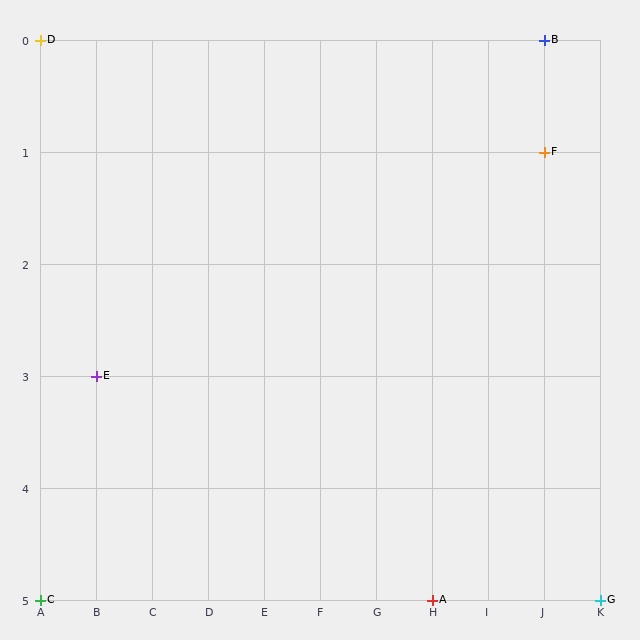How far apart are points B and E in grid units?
Points B and E are 8 columns and 3 rows apart (about 8.5 grid units diagonally).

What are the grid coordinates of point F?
Point F is at grid coordinates (J, 1).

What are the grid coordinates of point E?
Point E is at grid coordinates (B, 3).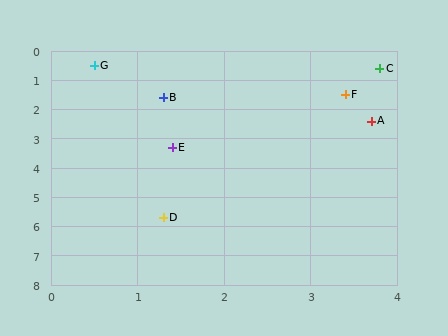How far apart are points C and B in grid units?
Points C and B are about 2.7 grid units apart.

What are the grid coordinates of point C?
Point C is at approximately (3.8, 0.6).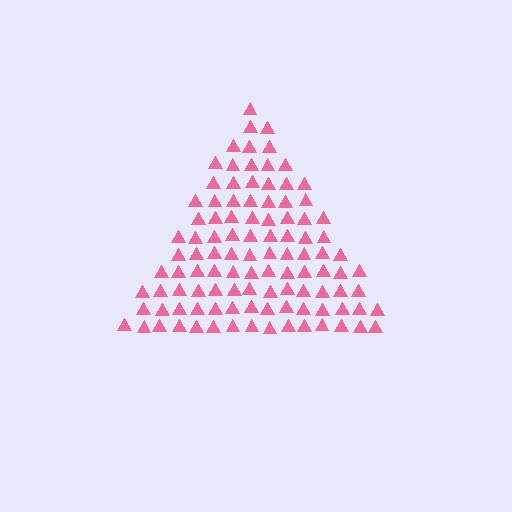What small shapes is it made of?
It is made of small triangles.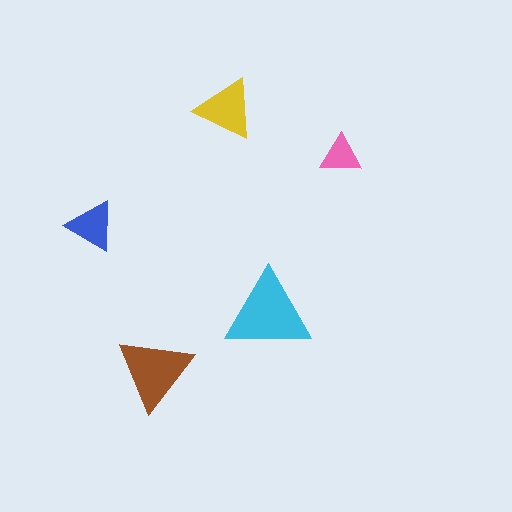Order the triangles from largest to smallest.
the cyan one, the brown one, the yellow one, the blue one, the pink one.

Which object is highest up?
The yellow triangle is topmost.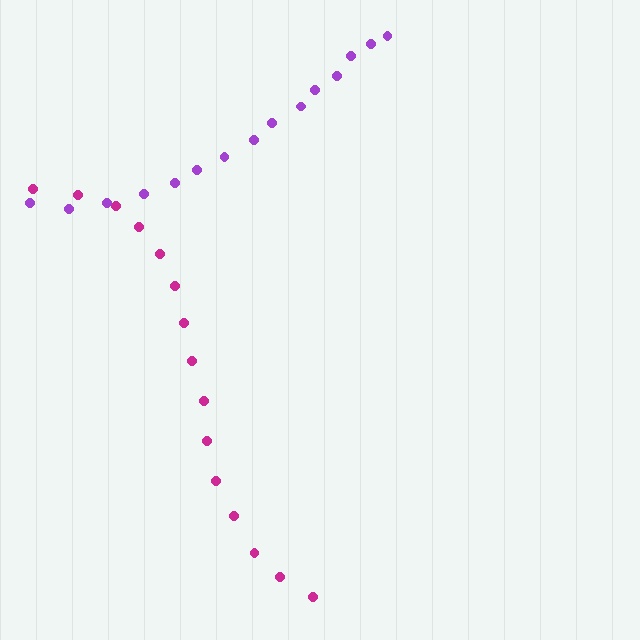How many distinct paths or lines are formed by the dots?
There are 2 distinct paths.